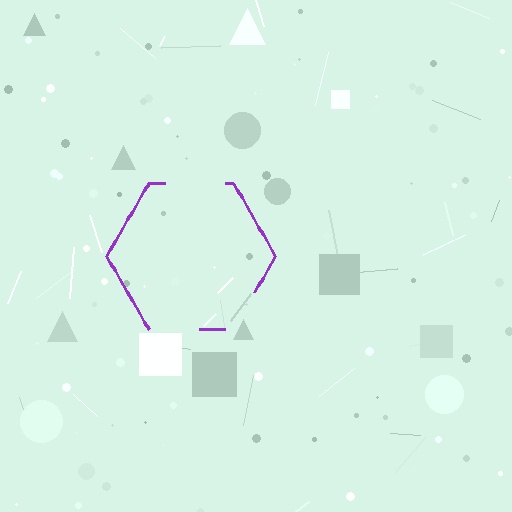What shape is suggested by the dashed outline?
The dashed outline suggests a hexagon.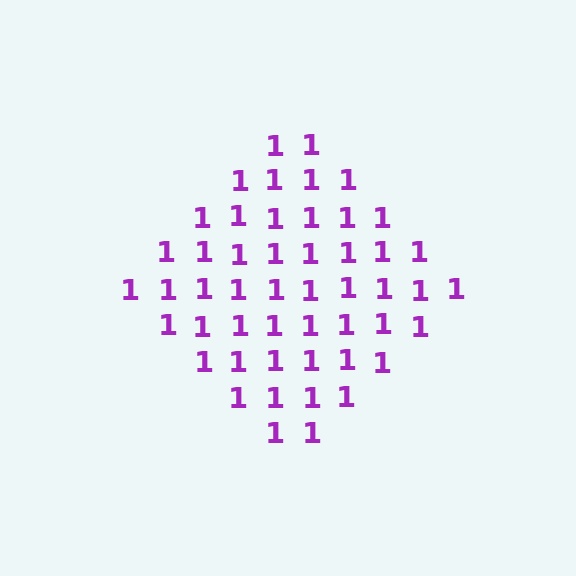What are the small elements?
The small elements are digit 1's.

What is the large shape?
The large shape is a diamond.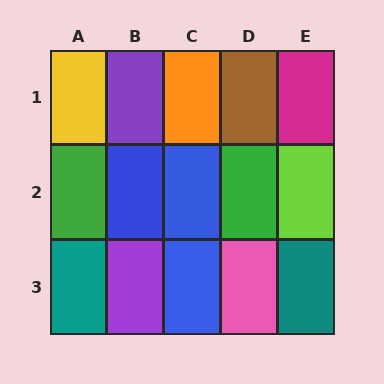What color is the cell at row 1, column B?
Purple.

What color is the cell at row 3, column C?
Blue.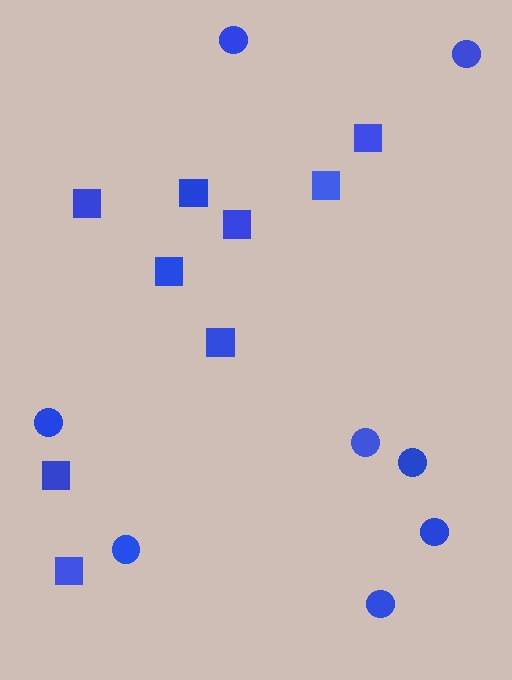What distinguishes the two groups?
There are 2 groups: one group of circles (8) and one group of squares (9).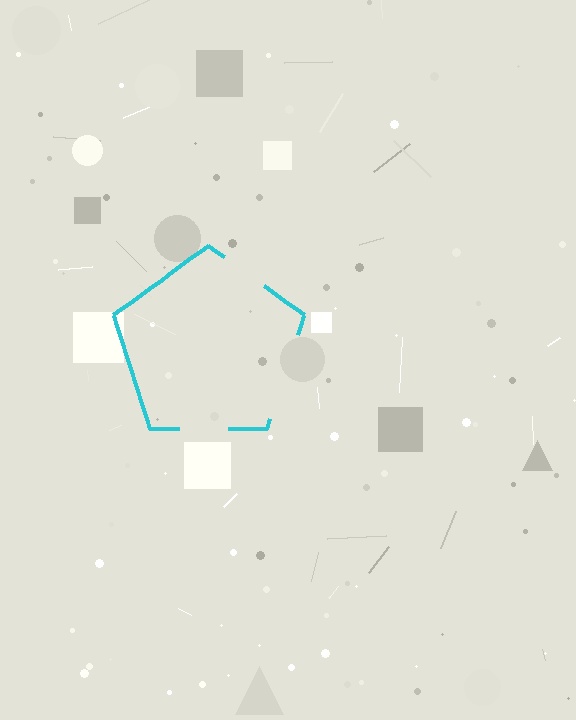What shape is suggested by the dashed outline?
The dashed outline suggests a pentagon.